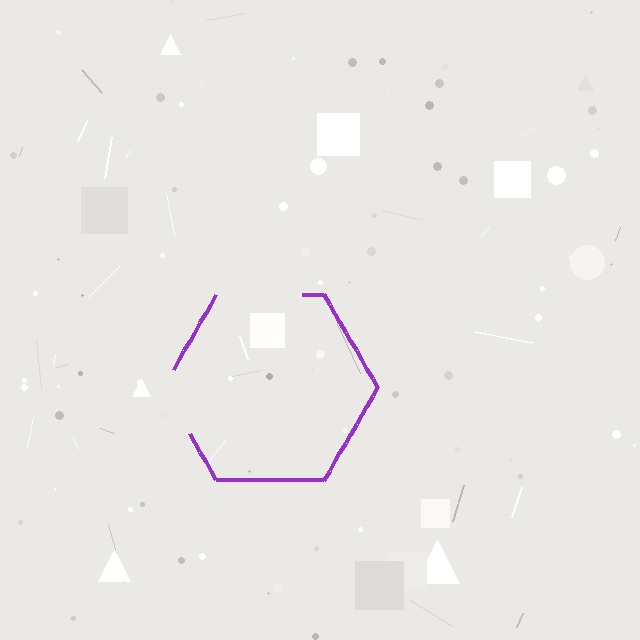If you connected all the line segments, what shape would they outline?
They would outline a hexagon.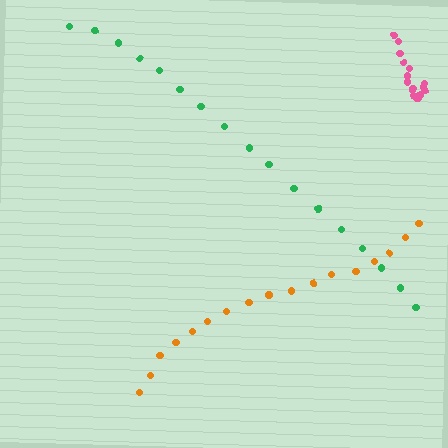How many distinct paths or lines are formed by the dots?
There are 3 distinct paths.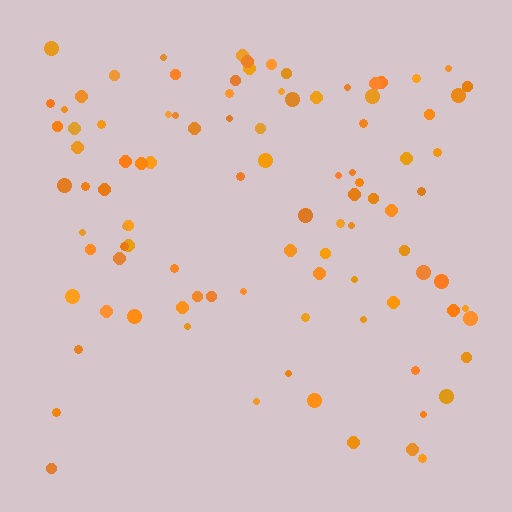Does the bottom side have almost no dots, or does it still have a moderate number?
Still a moderate number, just noticeably fewer than the top.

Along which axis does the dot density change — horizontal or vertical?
Vertical.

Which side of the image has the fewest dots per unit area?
The bottom.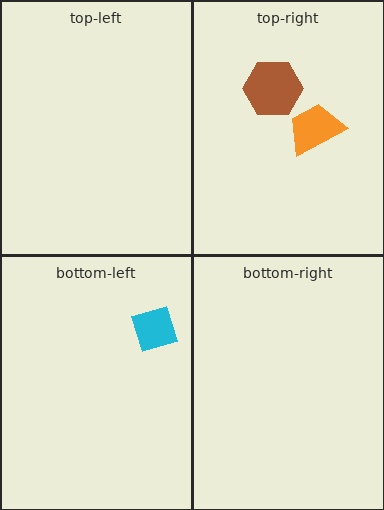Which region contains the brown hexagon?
The top-right region.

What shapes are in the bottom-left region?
The cyan diamond.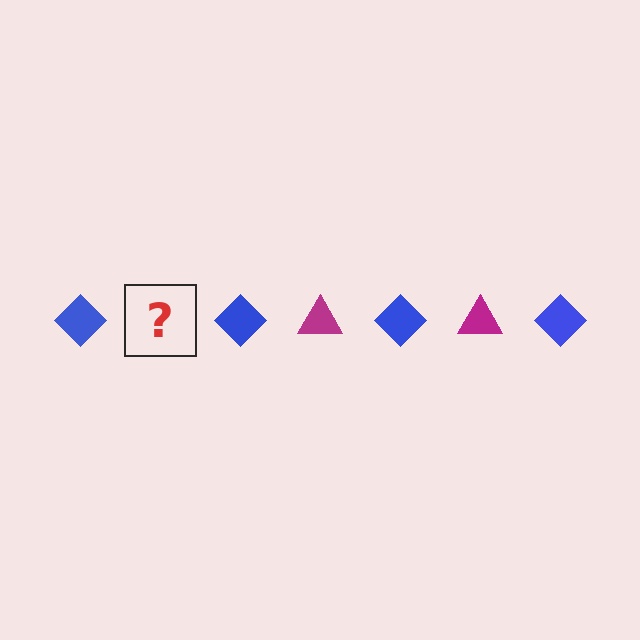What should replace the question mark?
The question mark should be replaced with a magenta triangle.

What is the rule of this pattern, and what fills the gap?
The rule is that the pattern alternates between blue diamond and magenta triangle. The gap should be filled with a magenta triangle.